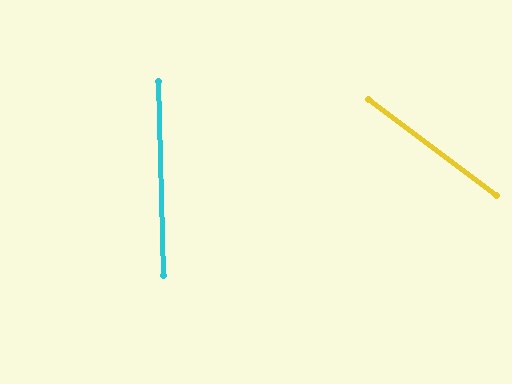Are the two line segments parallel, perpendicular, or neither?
Neither parallel nor perpendicular — they differ by about 51°.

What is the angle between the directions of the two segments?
Approximately 51 degrees.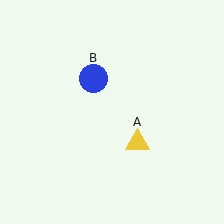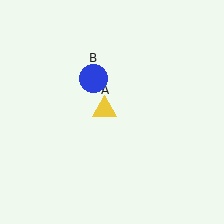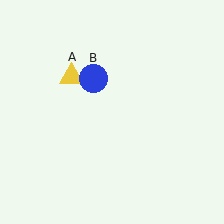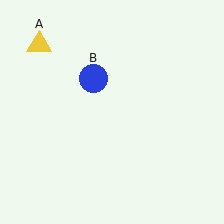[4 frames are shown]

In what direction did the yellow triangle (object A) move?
The yellow triangle (object A) moved up and to the left.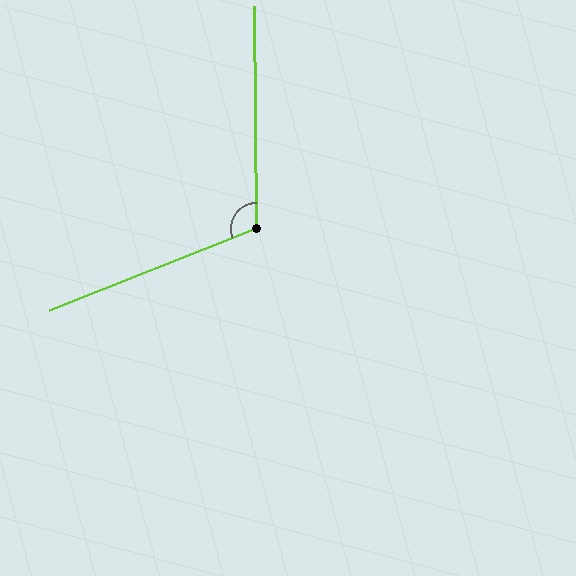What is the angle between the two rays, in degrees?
Approximately 111 degrees.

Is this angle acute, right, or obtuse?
It is obtuse.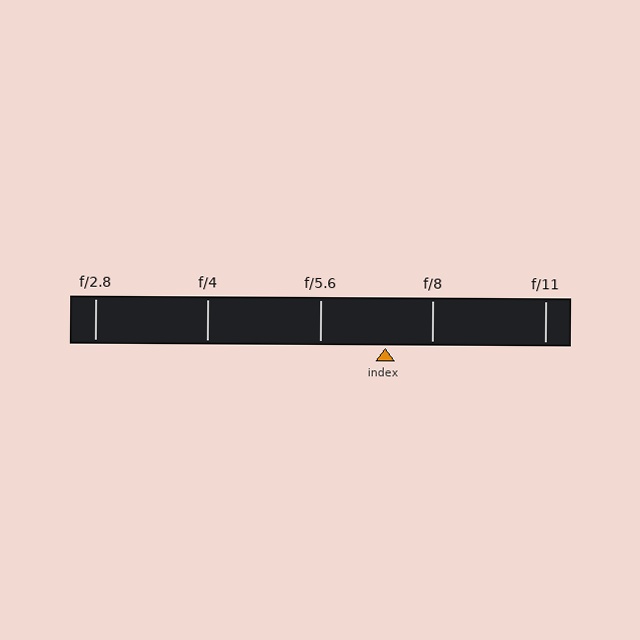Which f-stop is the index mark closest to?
The index mark is closest to f/8.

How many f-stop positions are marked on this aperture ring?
There are 5 f-stop positions marked.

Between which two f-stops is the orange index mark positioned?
The index mark is between f/5.6 and f/8.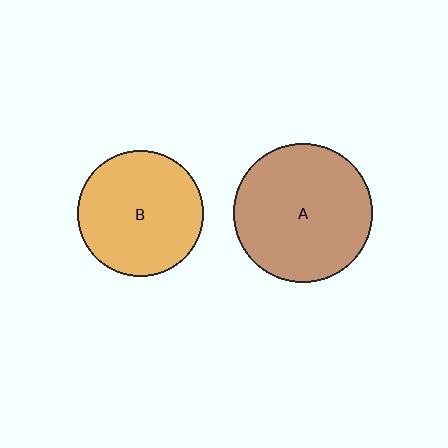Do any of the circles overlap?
No, none of the circles overlap.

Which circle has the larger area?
Circle A (brown).